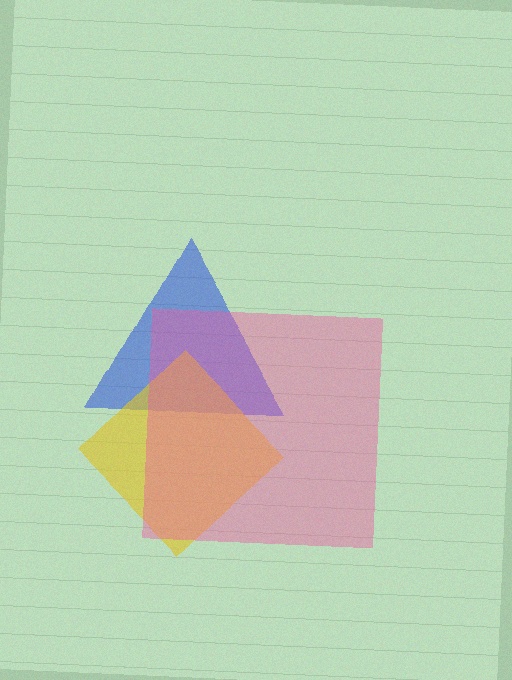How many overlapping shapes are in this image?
There are 3 overlapping shapes in the image.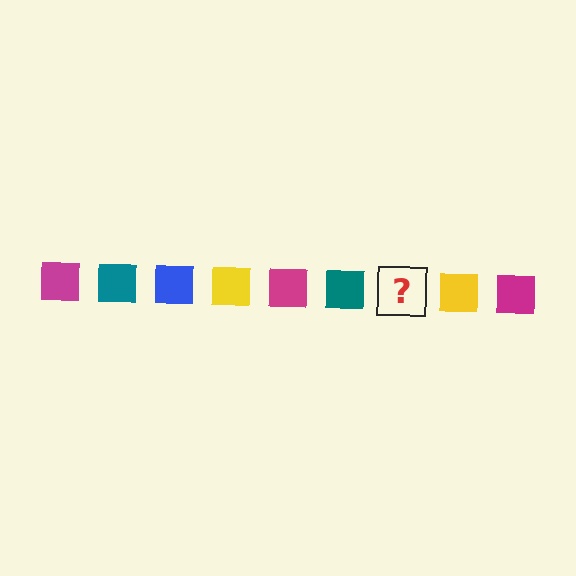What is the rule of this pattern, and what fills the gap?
The rule is that the pattern cycles through magenta, teal, blue, yellow squares. The gap should be filled with a blue square.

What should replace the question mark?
The question mark should be replaced with a blue square.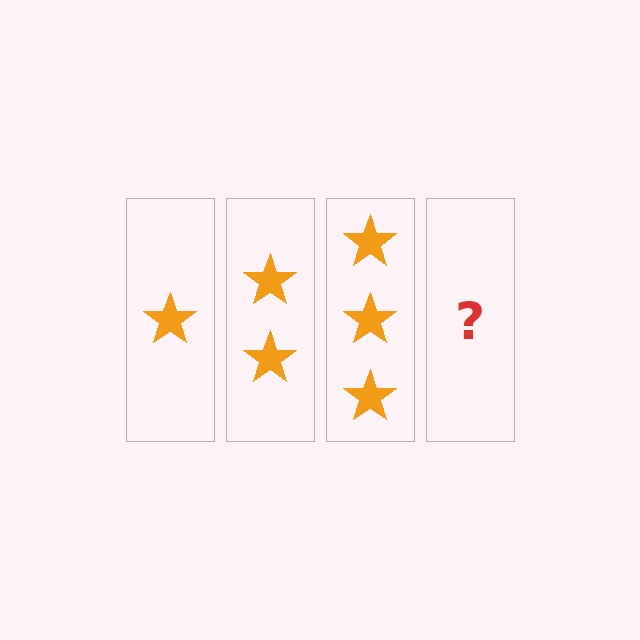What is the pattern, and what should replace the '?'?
The pattern is that each step adds one more star. The '?' should be 4 stars.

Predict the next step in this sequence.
The next step is 4 stars.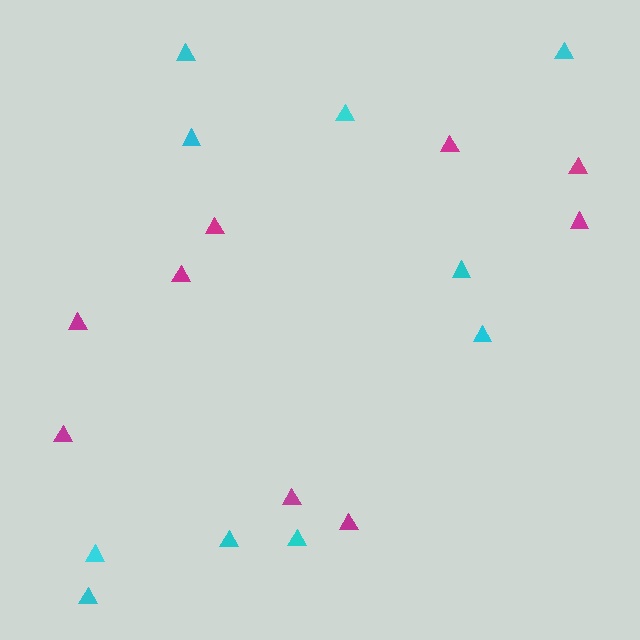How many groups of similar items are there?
There are 2 groups: one group of cyan triangles (10) and one group of magenta triangles (9).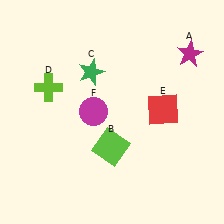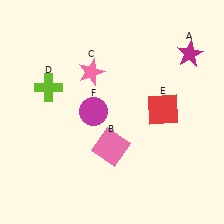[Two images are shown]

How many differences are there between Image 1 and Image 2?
There are 2 differences between the two images.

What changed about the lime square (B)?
In Image 1, B is lime. In Image 2, it changed to pink.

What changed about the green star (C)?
In Image 1, C is green. In Image 2, it changed to pink.